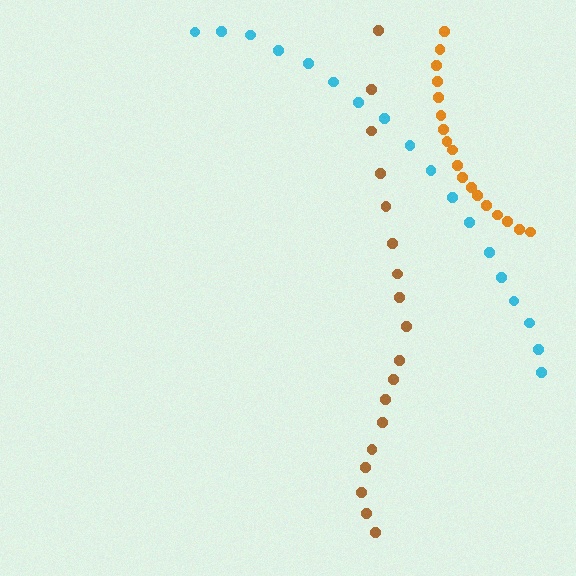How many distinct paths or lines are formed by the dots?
There are 3 distinct paths.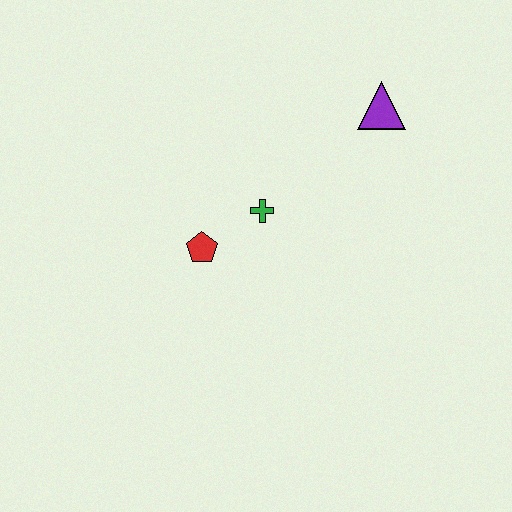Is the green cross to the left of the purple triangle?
Yes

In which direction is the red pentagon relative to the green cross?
The red pentagon is to the left of the green cross.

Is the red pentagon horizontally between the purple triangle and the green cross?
No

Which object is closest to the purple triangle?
The green cross is closest to the purple triangle.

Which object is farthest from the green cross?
The purple triangle is farthest from the green cross.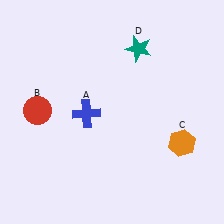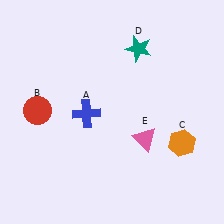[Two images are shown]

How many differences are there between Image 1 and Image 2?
There is 1 difference between the two images.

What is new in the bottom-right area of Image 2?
A pink triangle (E) was added in the bottom-right area of Image 2.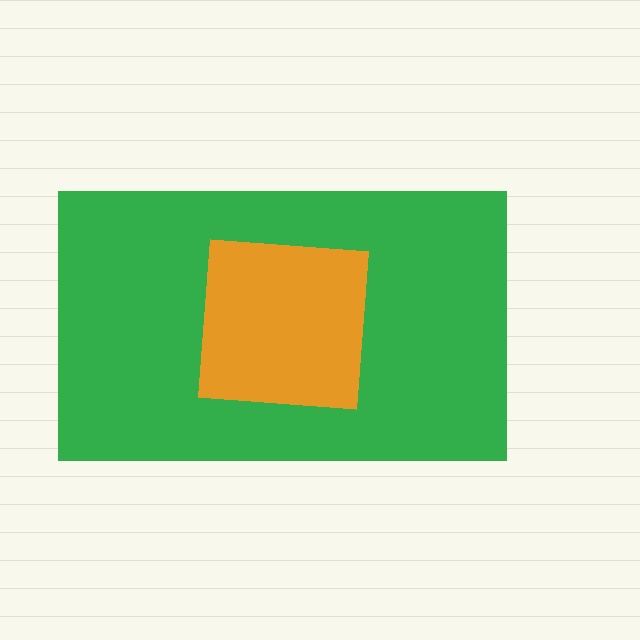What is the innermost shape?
The orange square.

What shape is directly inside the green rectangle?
The orange square.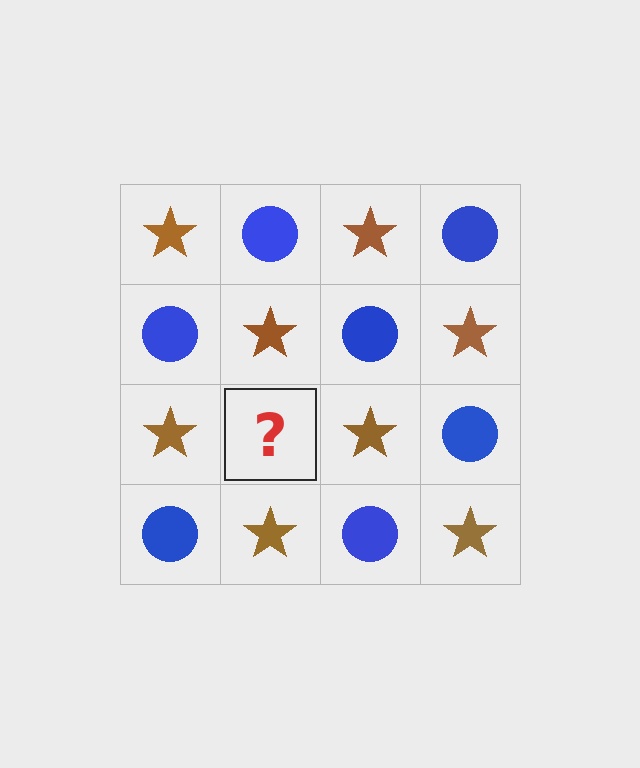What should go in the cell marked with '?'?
The missing cell should contain a blue circle.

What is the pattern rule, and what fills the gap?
The rule is that it alternates brown star and blue circle in a checkerboard pattern. The gap should be filled with a blue circle.